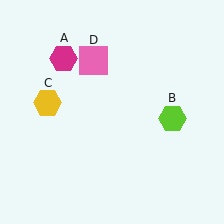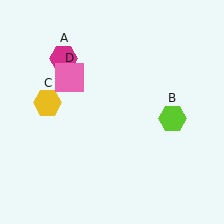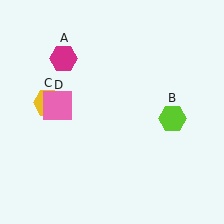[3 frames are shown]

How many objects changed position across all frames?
1 object changed position: pink square (object D).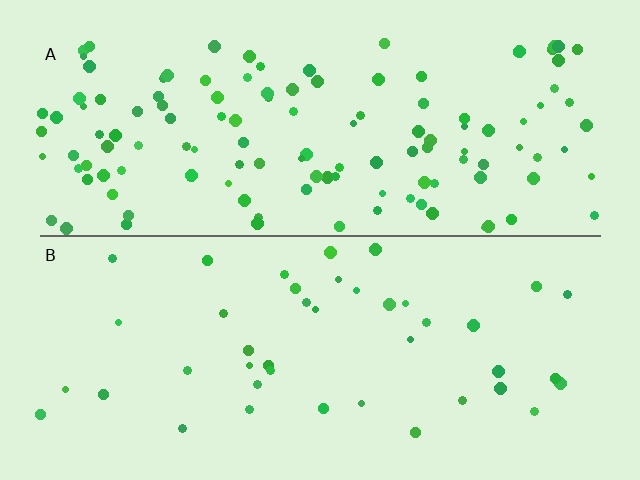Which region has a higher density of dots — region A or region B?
A (the top).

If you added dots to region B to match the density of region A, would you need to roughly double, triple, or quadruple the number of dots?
Approximately triple.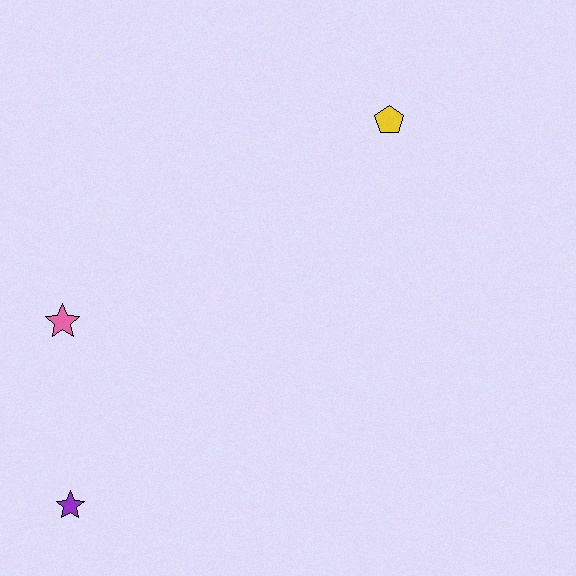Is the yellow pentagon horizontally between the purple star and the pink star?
No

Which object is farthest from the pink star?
The yellow pentagon is farthest from the pink star.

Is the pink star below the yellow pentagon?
Yes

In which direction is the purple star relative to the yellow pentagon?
The purple star is below the yellow pentagon.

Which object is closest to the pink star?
The purple star is closest to the pink star.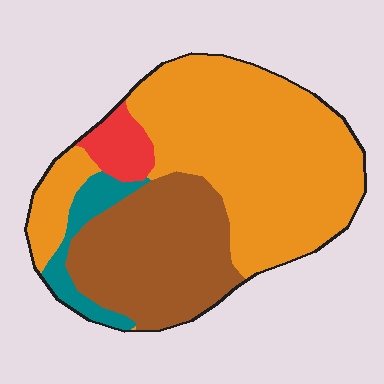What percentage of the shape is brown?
Brown covers around 30% of the shape.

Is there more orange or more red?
Orange.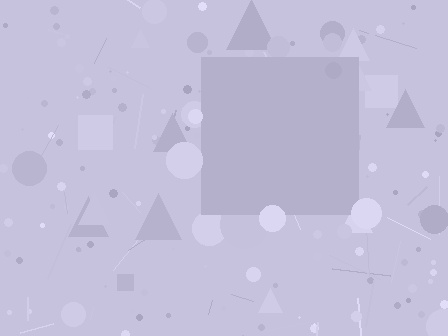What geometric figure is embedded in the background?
A square is embedded in the background.